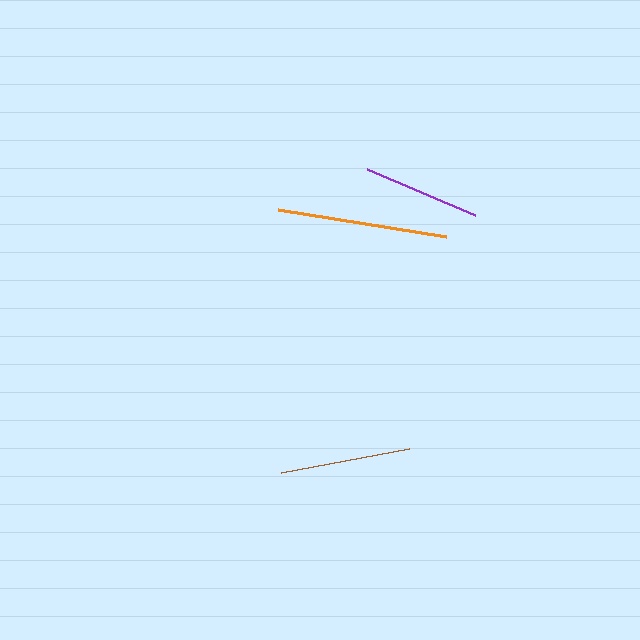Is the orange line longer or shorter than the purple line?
The orange line is longer than the purple line.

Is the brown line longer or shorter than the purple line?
The brown line is longer than the purple line.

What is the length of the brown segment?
The brown segment is approximately 130 pixels long.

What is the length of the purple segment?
The purple segment is approximately 117 pixels long.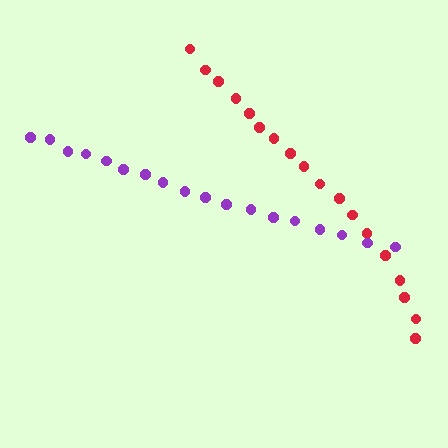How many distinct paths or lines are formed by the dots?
There are 2 distinct paths.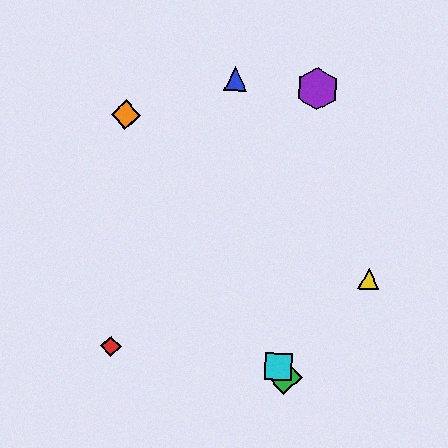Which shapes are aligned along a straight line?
The green diamond, the orange diamond, the cyan square are aligned along a straight line.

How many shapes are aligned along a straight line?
3 shapes (the green diamond, the orange diamond, the cyan square) are aligned along a straight line.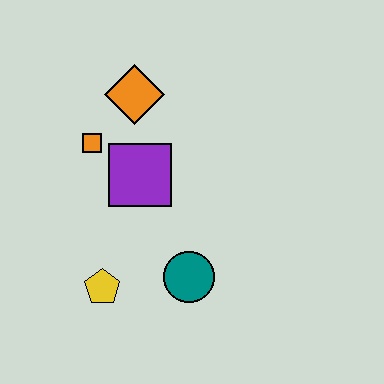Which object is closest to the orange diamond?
The orange square is closest to the orange diamond.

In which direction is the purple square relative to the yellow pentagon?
The purple square is above the yellow pentagon.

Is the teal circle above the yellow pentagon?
Yes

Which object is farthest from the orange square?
The teal circle is farthest from the orange square.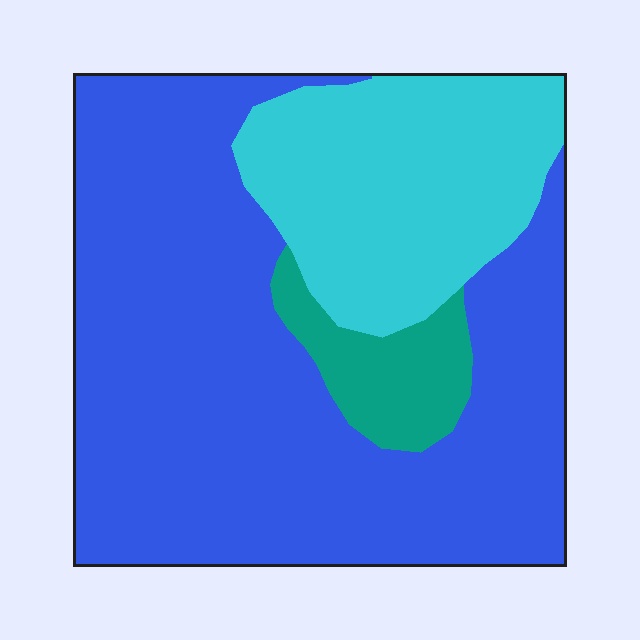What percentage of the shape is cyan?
Cyan covers 26% of the shape.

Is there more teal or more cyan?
Cyan.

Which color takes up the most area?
Blue, at roughly 65%.